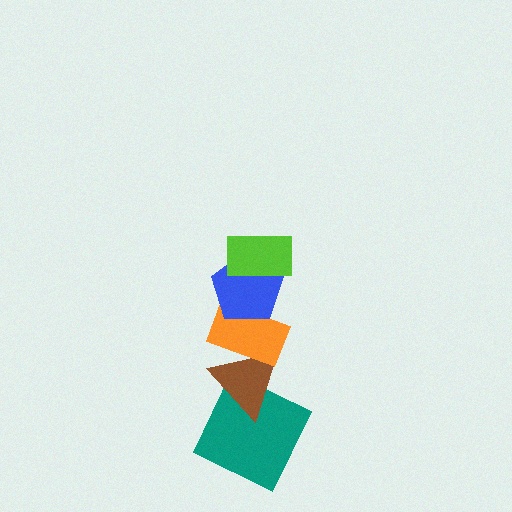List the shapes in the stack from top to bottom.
From top to bottom: the lime rectangle, the blue pentagon, the orange rectangle, the brown triangle, the teal square.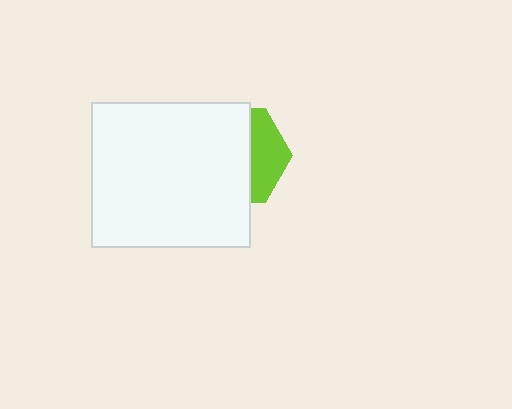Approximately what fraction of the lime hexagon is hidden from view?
Roughly 66% of the lime hexagon is hidden behind the white rectangle.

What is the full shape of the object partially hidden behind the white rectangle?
The partially hidden object is a lime hexagon.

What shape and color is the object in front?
The object in front is a white rectangle.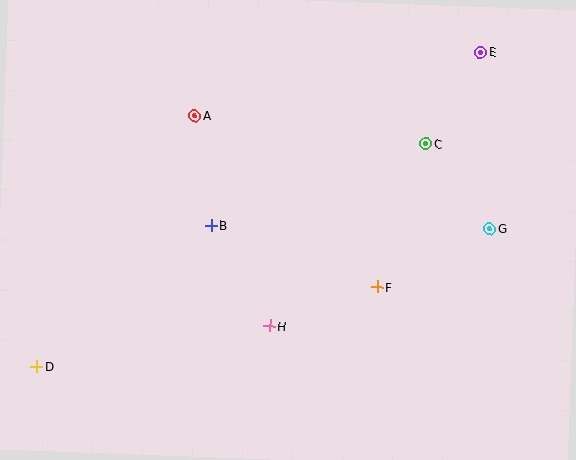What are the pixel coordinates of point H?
Point H is at (270, 326).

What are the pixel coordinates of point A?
Point A is at (195, 116).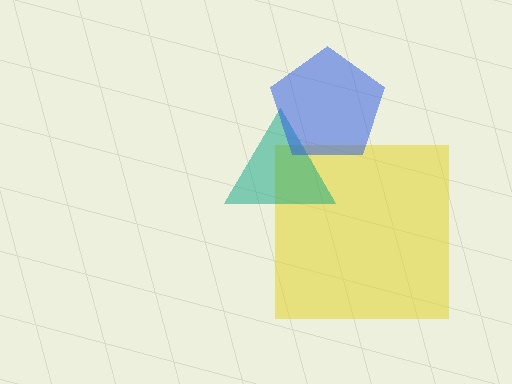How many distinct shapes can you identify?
There are 3 distinct shapes: a yellow square, a teal triangle, a blue pentagon.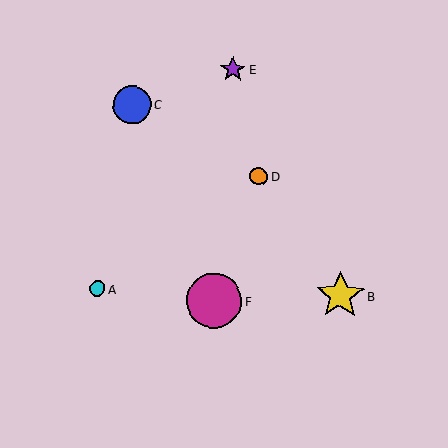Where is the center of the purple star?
The center of the purple star is at (233, 69).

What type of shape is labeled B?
Shape B is a yellow star.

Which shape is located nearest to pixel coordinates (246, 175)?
The orange circle (labeled D) at (259, 176) is nearest to that location.